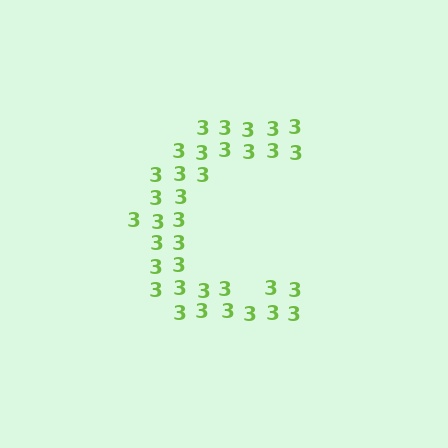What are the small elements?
The small elements are digit 3's.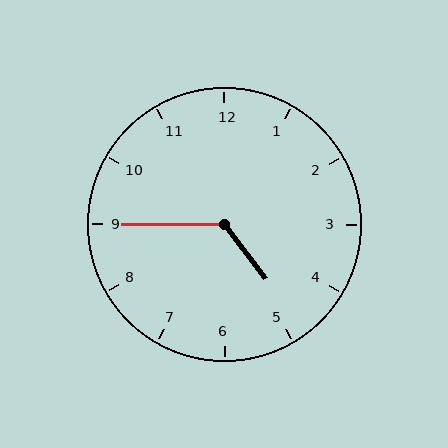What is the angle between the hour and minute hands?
Approximately 128 degrees.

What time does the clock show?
4:45.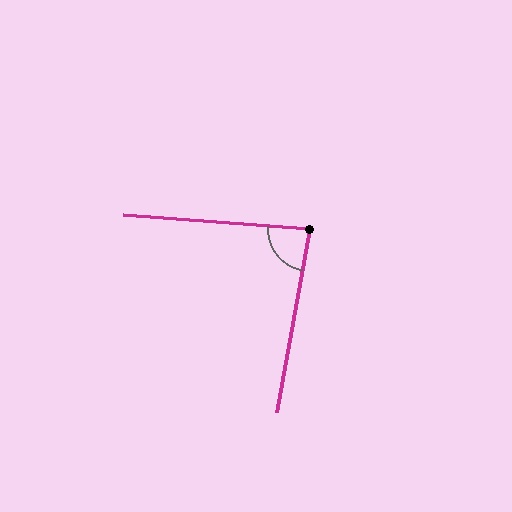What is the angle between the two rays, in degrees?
Approximately 84 degrees.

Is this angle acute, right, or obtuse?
It is acute.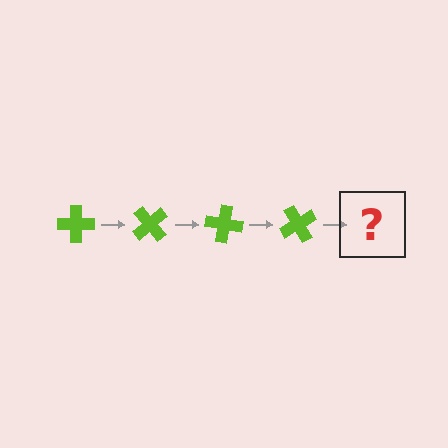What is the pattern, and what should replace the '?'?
The pattern is that the cross rotates 50 degrees each step. The '?' should be a lime cross rotated 200 degrees.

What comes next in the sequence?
The next element should be a lime cross rotated 200 degrees.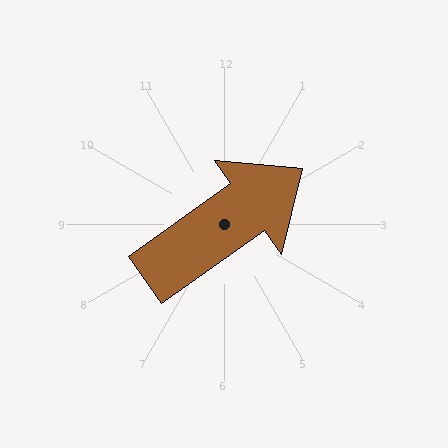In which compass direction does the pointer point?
Northeast.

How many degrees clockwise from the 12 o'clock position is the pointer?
Approximately 55 degrees.